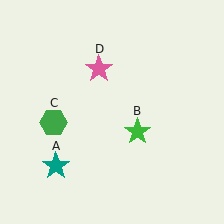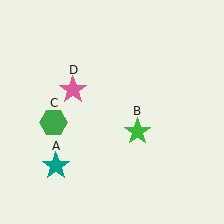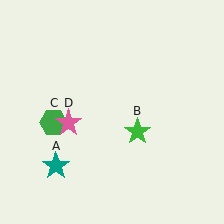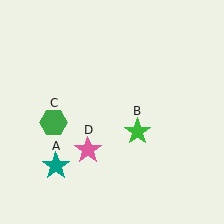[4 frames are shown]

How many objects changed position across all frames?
1 object changed position: pink star (object D).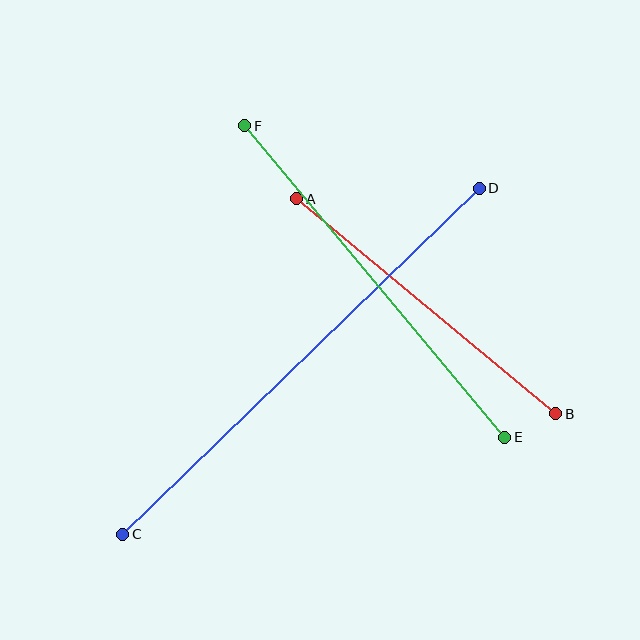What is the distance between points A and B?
The distance is approximately 337 pixels.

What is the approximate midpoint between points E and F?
The midpoint is at approximately (375, 282) pixels.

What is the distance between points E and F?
The distance is approximately 406 pixels.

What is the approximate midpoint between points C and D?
The midpoint is at approximately (301, 361) pixels.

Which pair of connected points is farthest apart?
Points C and D are farthest apart.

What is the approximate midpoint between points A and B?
The midpoint is at approximately (426, 306) pixels.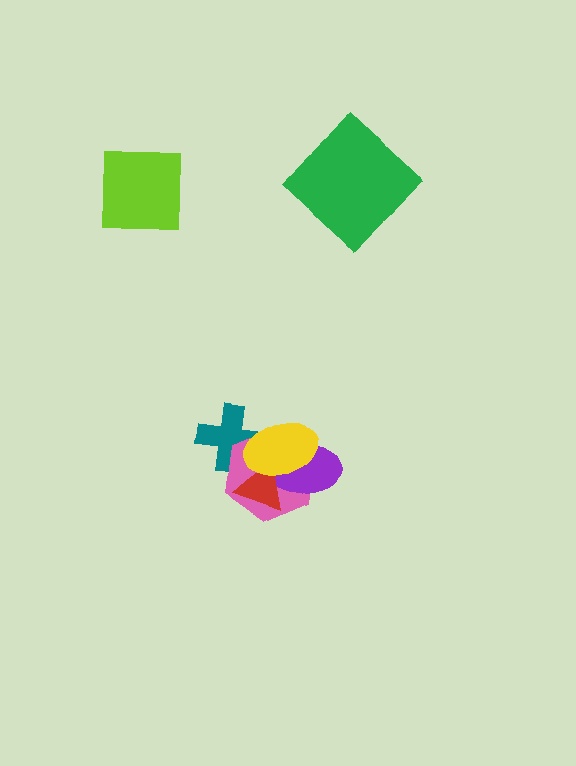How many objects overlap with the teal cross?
2 objects overlap with the teal cross.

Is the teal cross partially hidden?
Yes, it is partially covered by another shape.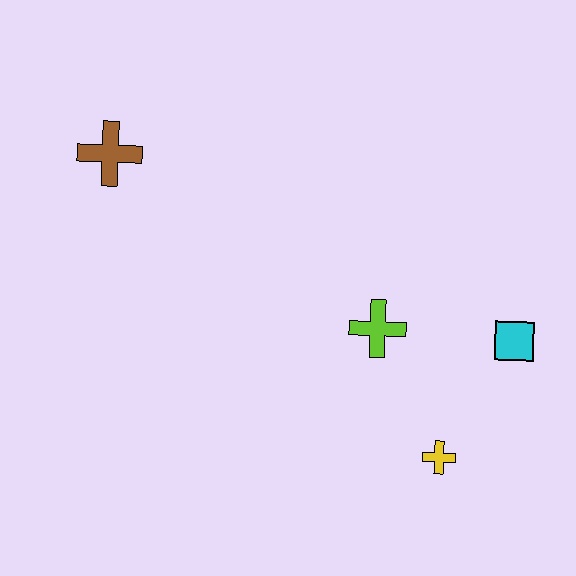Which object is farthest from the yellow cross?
The brown cross is farthest from the yellow cross.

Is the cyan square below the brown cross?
Yes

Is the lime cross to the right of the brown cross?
Yes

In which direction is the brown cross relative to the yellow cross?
The brown cross is to the left of the yellow cross.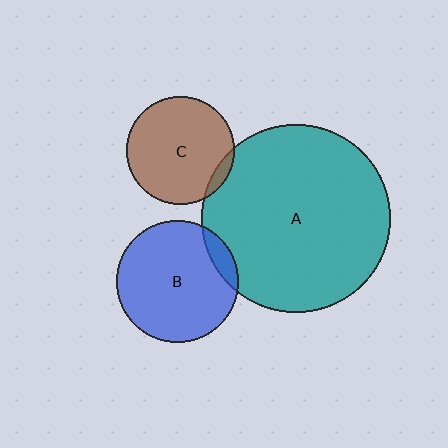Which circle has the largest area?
Circle A (teal).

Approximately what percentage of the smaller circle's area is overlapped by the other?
Approximately 10%.